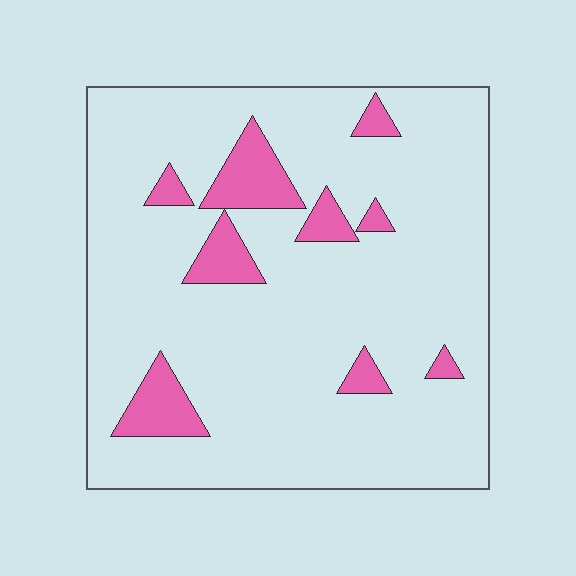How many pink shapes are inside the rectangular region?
9.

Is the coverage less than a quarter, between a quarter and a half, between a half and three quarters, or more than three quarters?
Less than a quarter.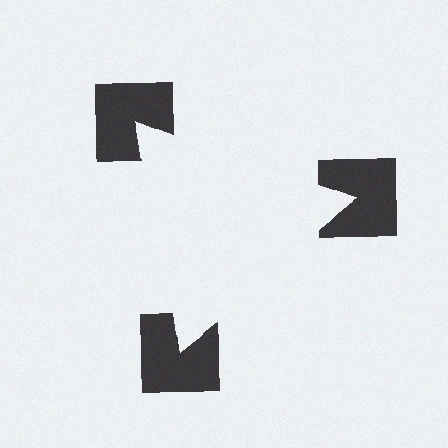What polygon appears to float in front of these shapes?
An illusory triangle — its edges are inferred from the aligned wedge cuts in the notched squares, not physically drawn.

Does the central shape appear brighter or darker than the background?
It typically appears slightly brighter than the background, even though no actual brightness change is drawn.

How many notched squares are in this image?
There are 3 — one at each vertex of the illusory triangle.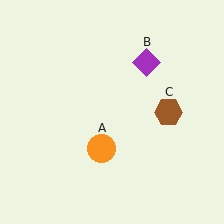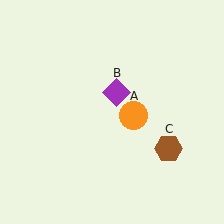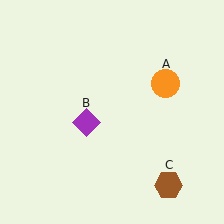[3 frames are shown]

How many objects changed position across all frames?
3 objects changed position: orange circle (object A), purple diamond (object B), brown hexagon (object C).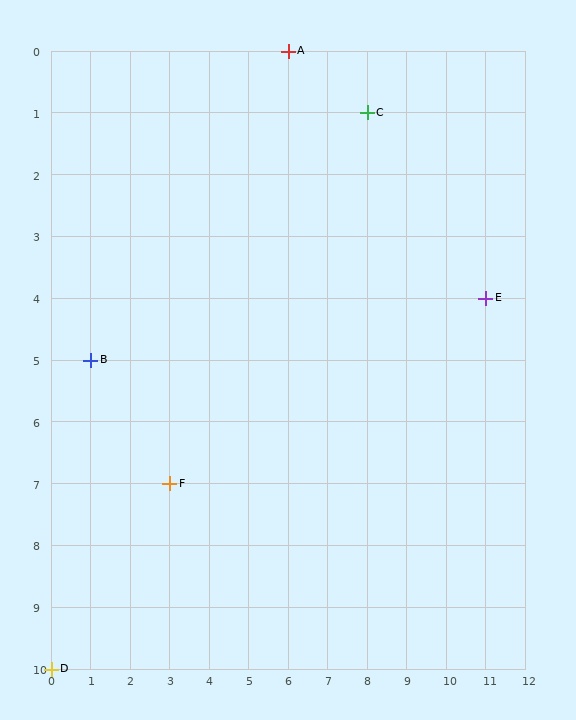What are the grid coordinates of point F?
Point F is at grid coordinates (3, 7).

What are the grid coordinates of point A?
Point A is at grid coordinates (6, 0).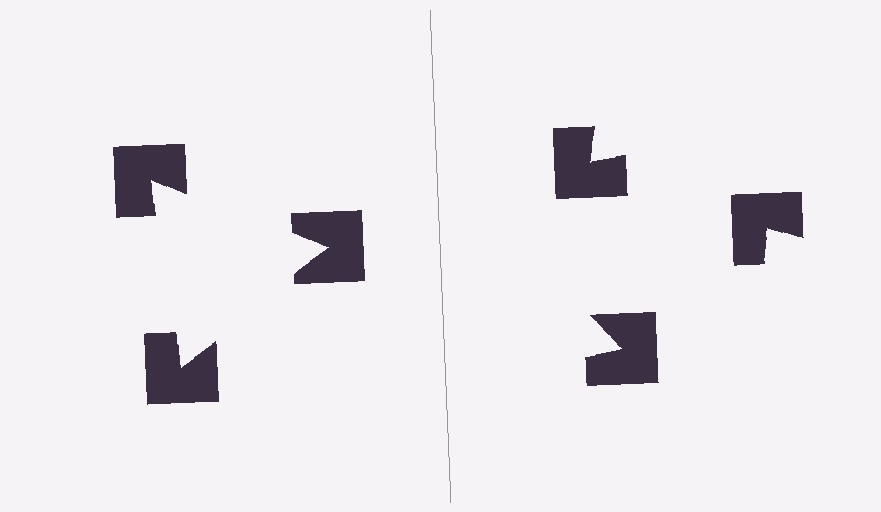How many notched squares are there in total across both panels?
6 — 3 on each side.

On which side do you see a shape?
An illusory triangle appears on the left side. On the right side the wedge cuts are rotated, so no coherent shape forms.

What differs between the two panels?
The notched squares are positioned identically on both sides; only the wedge orientations differ. On the left they align to a triangle; on the right they are misaligned.